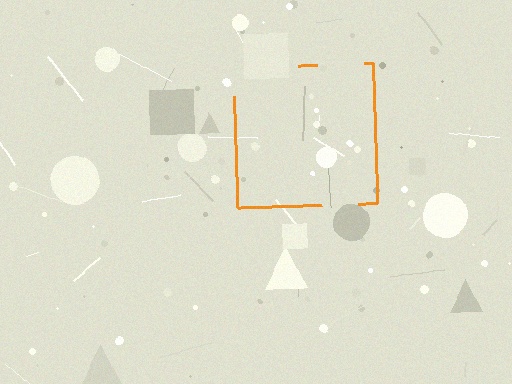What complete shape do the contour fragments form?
The contour fragments form a square.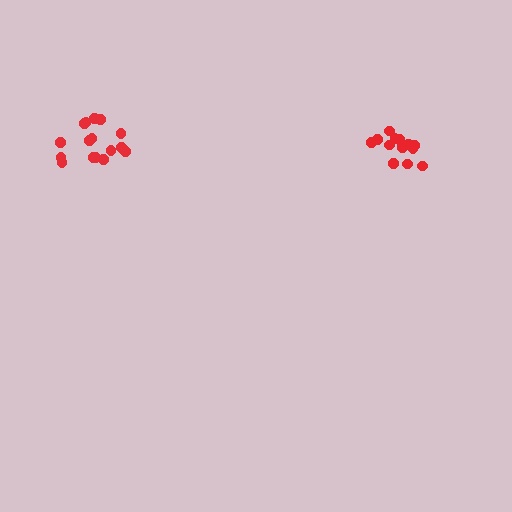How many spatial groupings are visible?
There are 2 spatial groupings.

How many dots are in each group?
Group 1: 16 dots, Group 2: 13 dots (29 total).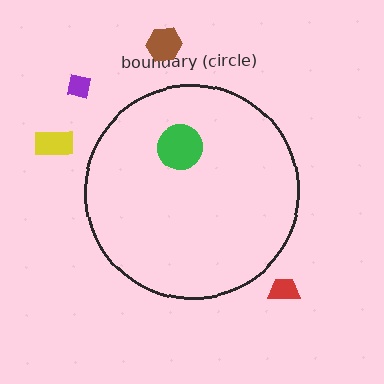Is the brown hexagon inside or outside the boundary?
Outside.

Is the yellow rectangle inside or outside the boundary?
Outside.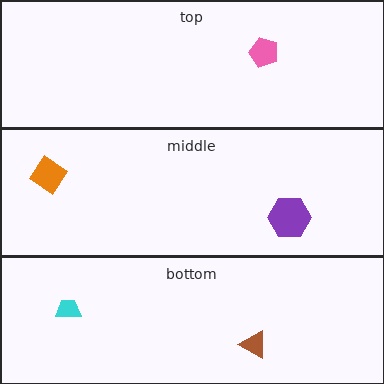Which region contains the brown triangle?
The bottom region.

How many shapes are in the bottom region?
2.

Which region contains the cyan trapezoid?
The bottom region.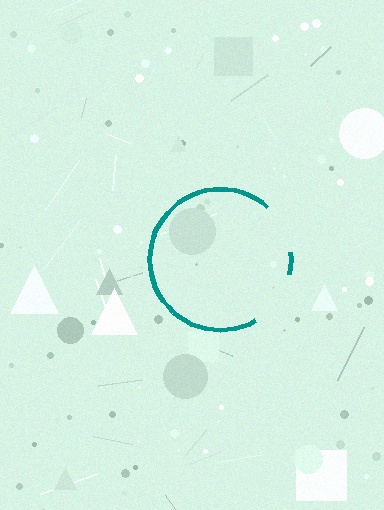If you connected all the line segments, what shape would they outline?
They would outline a circle.